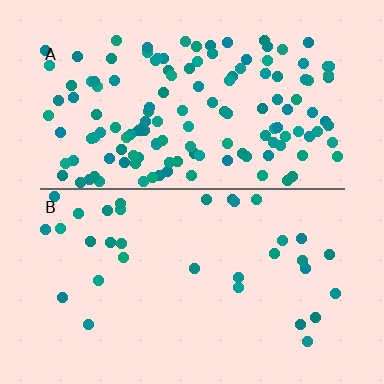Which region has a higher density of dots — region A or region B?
A (the top).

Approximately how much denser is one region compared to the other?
Approximately 4.1× — region A over region B.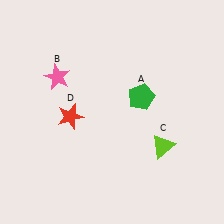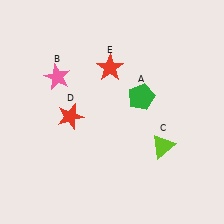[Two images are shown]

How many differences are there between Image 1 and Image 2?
There is 1 difference between the two images.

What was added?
A red star (E) was added in Image 2.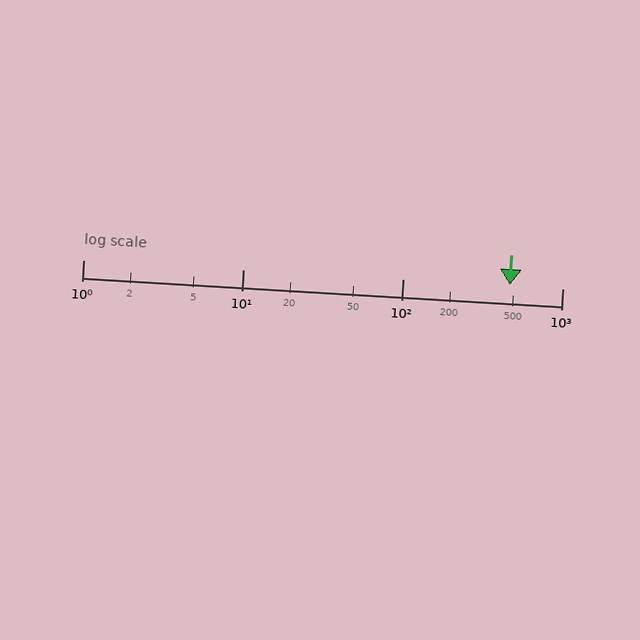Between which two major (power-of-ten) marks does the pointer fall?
The pointer is between 100 and 1000.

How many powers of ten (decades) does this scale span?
The scale spans 3 decades, from 1 to 1000.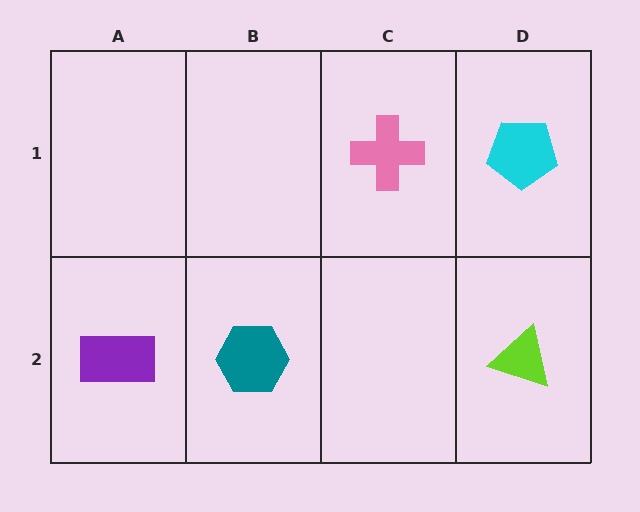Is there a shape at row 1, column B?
No, that cell is empty.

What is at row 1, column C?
A pink cross.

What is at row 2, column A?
A purple rectangle.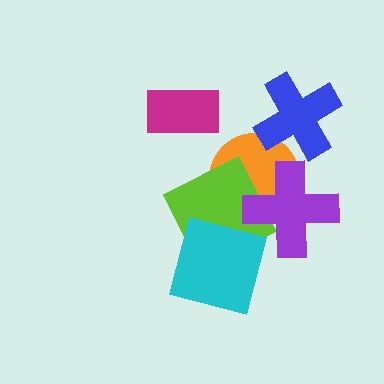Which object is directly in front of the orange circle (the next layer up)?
The blue cross is directly in front of the orange circle.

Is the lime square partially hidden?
Yes, it is partially covered by another shape.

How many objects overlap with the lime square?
3 objects overlap with the lime square.